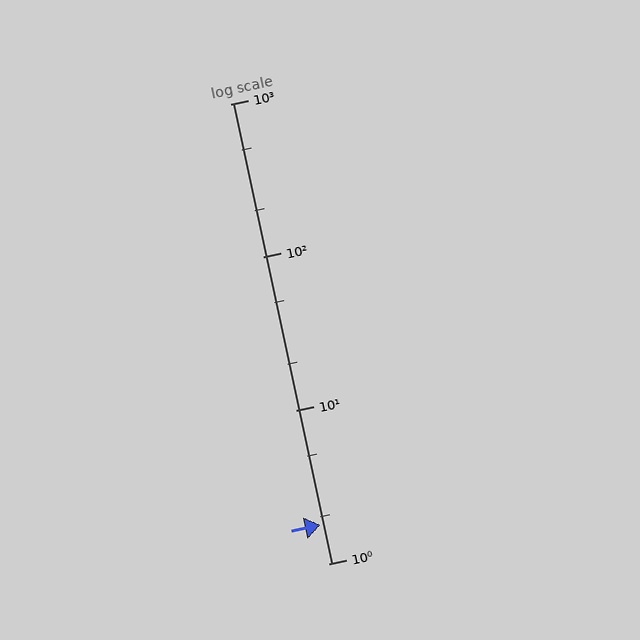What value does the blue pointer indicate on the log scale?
The pointer indicates approximately 1.8.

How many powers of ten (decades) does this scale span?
The scale spans 3 decades, from 1 to 1000.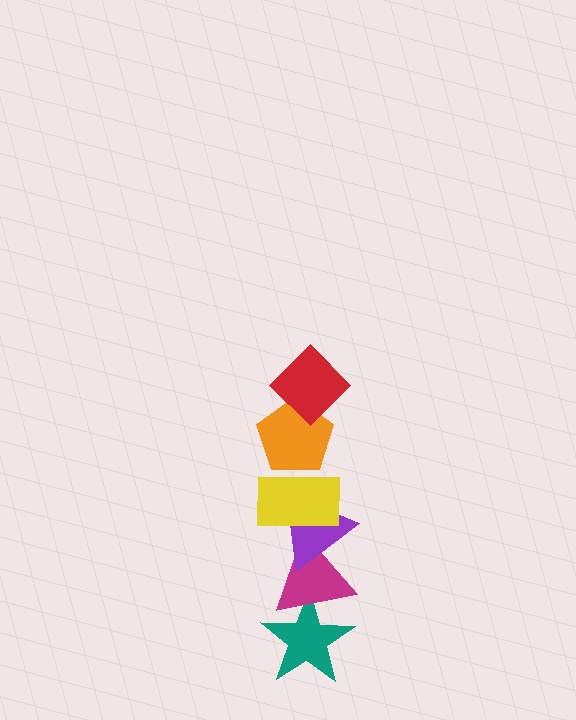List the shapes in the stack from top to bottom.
From top to bottom: the red diamond, the orange pentagon, the yellow rectangle, the purple triangle, the magenta triangle, the teal star.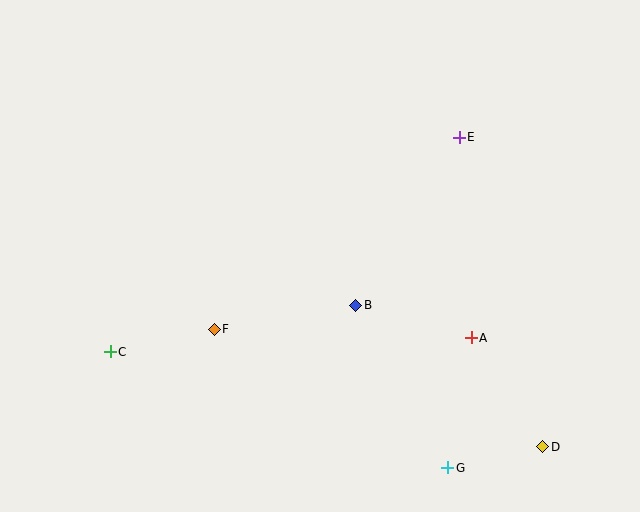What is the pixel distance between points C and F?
The distance between C and F is 106 pixels.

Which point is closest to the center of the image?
Point B at (356, 305) is closest to the center.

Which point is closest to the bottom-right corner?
Point D is closest to the bottom-right corner.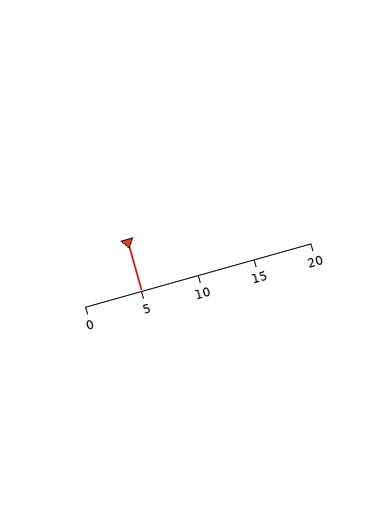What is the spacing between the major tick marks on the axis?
The major ticks are spaced 5 apart.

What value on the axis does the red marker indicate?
The marker indicates approximately 5.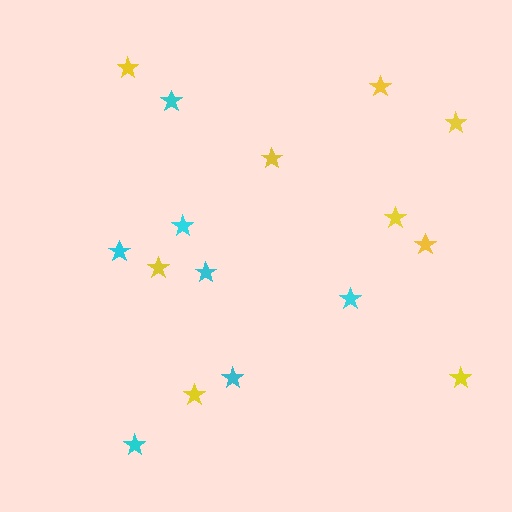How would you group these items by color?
There are 2 groups: one group of yellow stars (9) and one group of cyan stars (7).